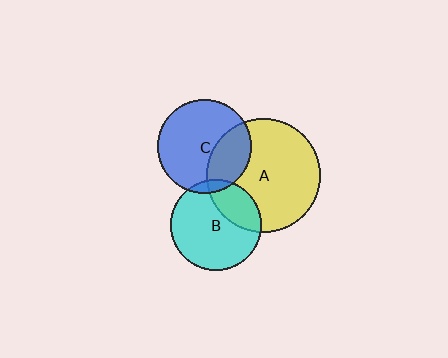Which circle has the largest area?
Circle A (yellow).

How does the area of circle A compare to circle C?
Approximately 1.5 times.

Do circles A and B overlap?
Yes.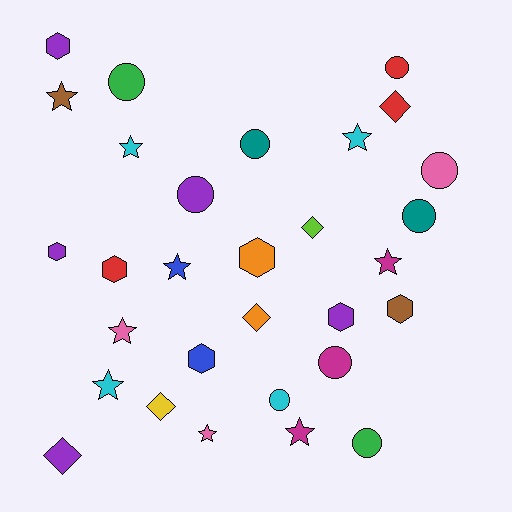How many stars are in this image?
There are 9 stars.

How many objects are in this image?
There are 30 objects.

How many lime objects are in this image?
There is 1 lime object.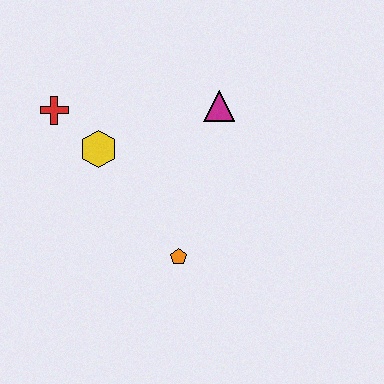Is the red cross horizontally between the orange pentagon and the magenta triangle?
No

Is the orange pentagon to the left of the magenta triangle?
Yes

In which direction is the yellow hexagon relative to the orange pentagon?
The yellow hexagon is above the orange pentagon.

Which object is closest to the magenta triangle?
The yellow hexagon is closest to the magenta triangle.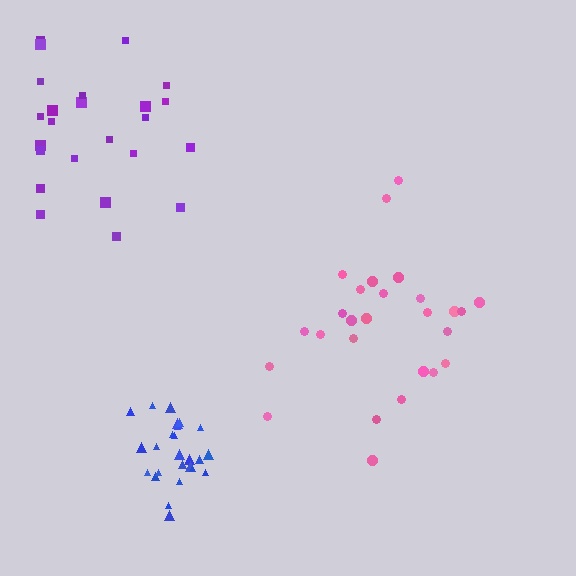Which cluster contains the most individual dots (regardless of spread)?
Pink (27).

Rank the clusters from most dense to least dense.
blue, pink, purple.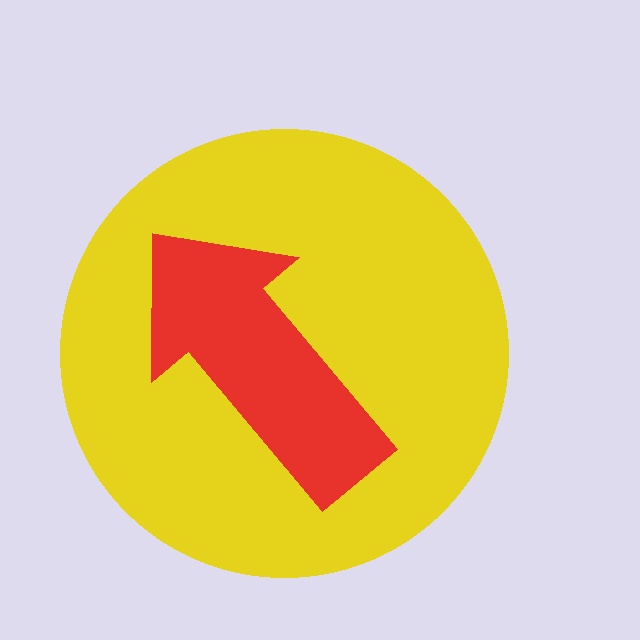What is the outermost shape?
The yellow circle.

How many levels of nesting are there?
2.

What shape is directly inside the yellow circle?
The red arrow.